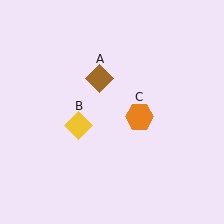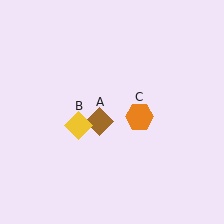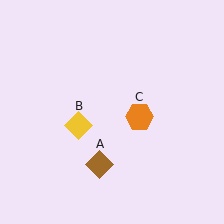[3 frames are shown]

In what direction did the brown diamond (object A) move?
The brown diamond (object A) moved down.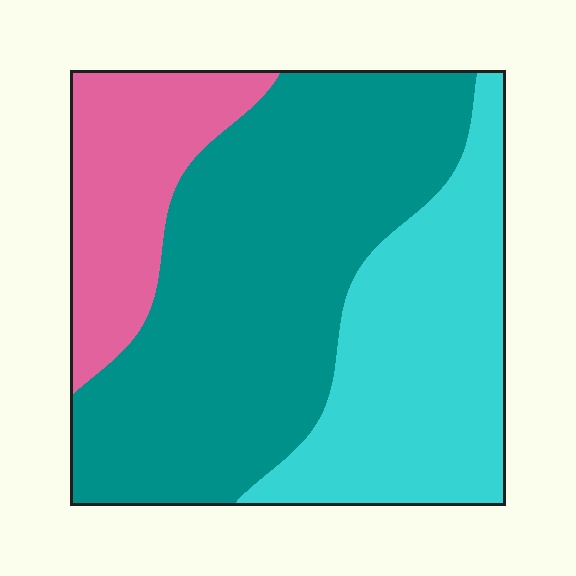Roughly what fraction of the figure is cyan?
Cyan covers 31% of the figure.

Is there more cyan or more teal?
Teal.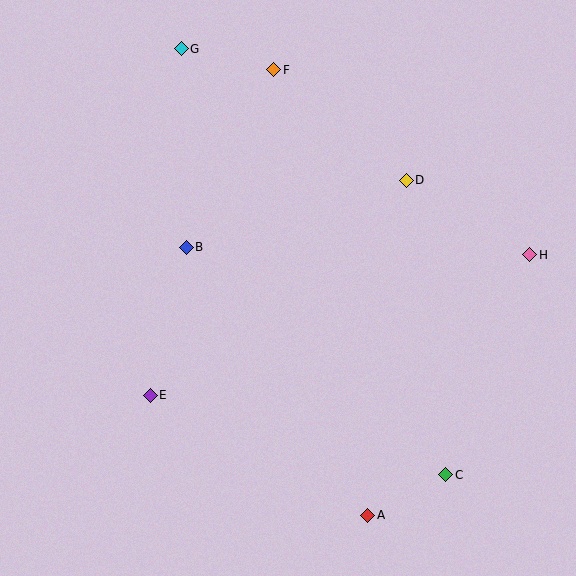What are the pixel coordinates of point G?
Point G is at (181, 49).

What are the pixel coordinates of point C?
Point C is at (446, 475).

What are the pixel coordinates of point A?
Point A is at (368, 515).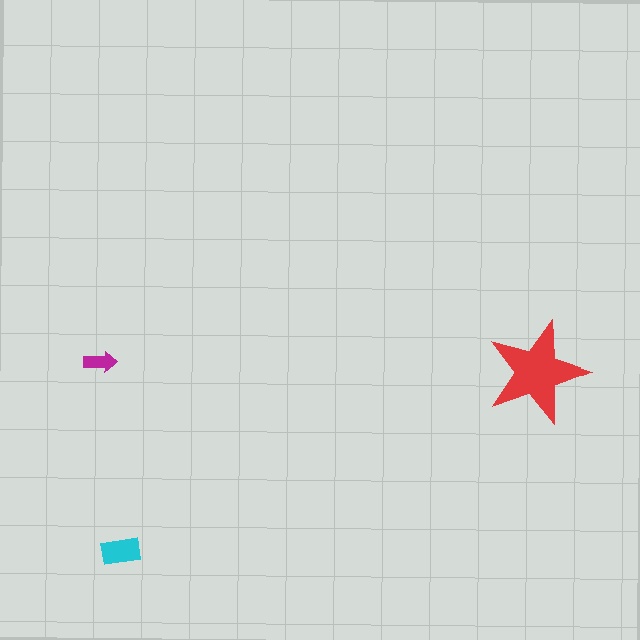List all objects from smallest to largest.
The magenta arrow, the cyan rectangle, the red star.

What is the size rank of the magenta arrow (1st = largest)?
3rd.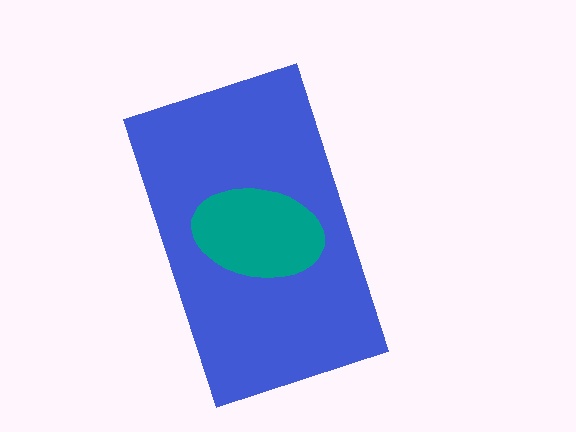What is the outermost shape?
The blue rectangle.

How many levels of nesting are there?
2.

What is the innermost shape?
The teal ellipse.